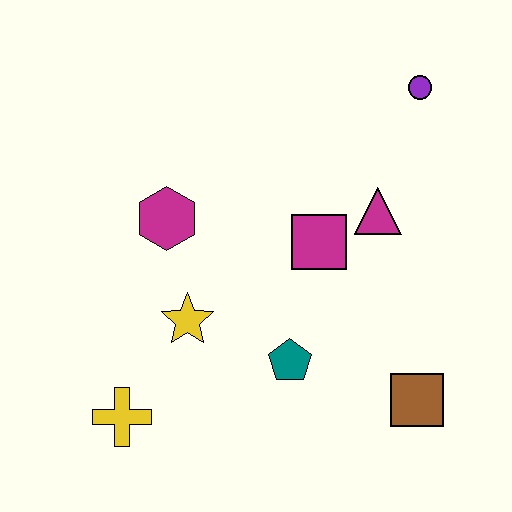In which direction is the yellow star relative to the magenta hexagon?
The yellow star is below the magenta hexagon.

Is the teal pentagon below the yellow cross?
No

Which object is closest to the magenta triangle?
The magenta square is closest to the magenta triangle.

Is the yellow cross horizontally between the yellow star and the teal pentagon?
No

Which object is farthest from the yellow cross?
The purple circle is farthest from the yellow cross.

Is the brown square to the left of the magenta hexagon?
No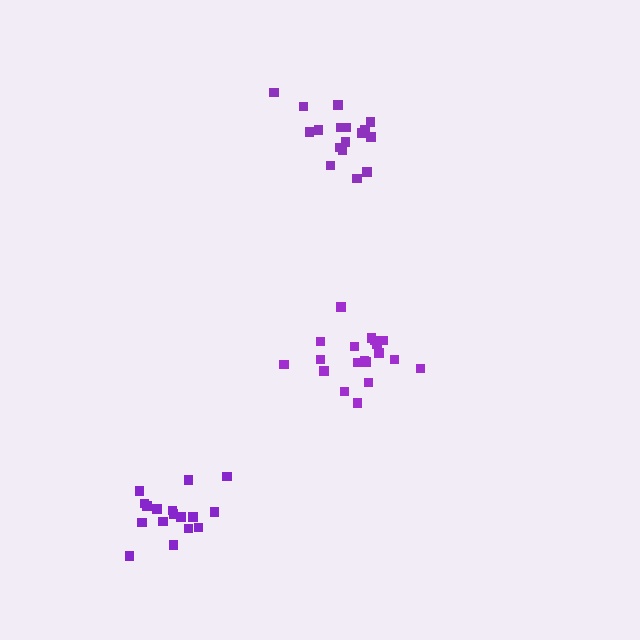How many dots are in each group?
Group 1: 18 dots, Group 2: 17 dots, Group 3: 19 dots (54 total).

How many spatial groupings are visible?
There are 3 spatial groupings.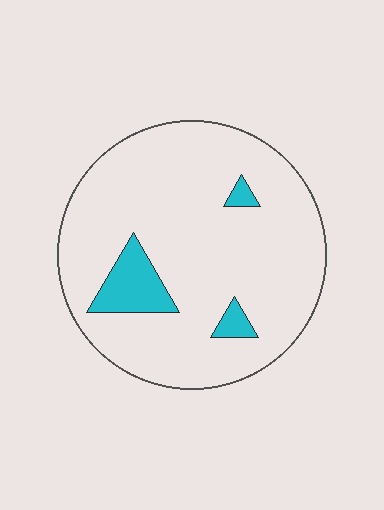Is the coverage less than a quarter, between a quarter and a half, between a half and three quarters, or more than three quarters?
Less than a quarter.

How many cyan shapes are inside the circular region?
3.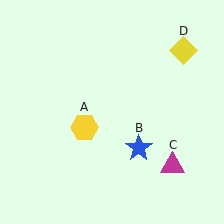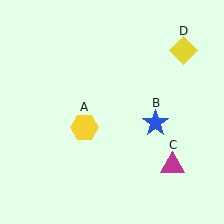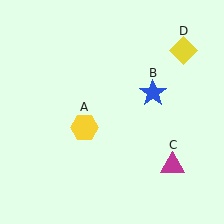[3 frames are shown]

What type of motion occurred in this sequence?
The blue star (object B) rotated counterclockwise around the center of the scene.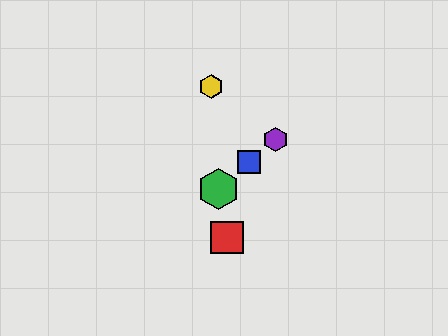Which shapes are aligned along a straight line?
The blue square, the green hexagon, the purple hexagon are aligned along a straight line.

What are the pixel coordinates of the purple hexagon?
The purple hexagon is at (275, 139).